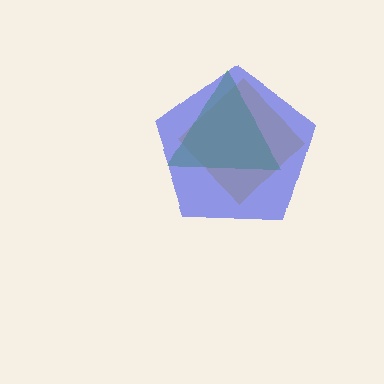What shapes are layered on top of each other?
The layered shapes are: a yellow diamond, a lime triangle, a blue pentagon.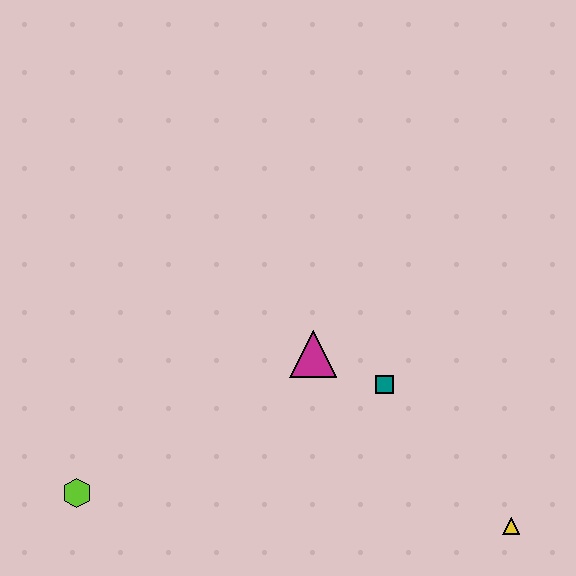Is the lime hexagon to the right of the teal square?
No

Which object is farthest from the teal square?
The lime hexagon is farthest from the teal square.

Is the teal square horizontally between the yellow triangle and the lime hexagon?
Yes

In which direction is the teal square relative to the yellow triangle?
The teal square is above the yellow triangle.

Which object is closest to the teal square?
The magenta triangle is closest to the teal square.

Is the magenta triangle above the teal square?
Yes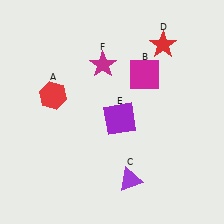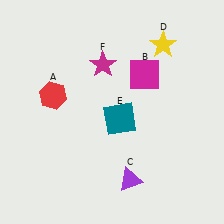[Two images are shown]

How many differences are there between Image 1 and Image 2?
There are 2 differences between the two images.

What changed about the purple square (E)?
In Image 1, E is purple. In Image 2, it changed to teal.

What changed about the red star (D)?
In Image 1, D is red. In Image 2, it changed to yellow.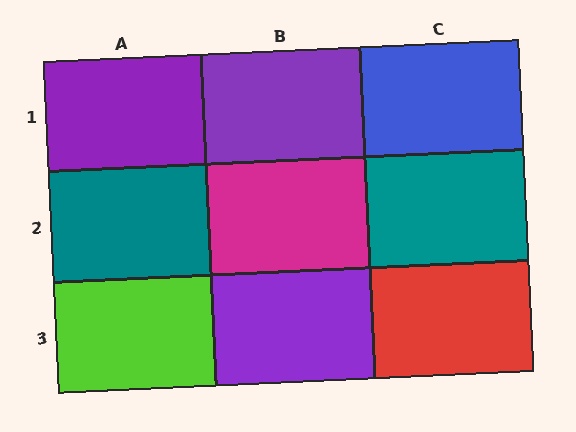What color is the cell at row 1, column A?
Purple.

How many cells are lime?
1 cell is lime.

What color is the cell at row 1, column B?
Purple.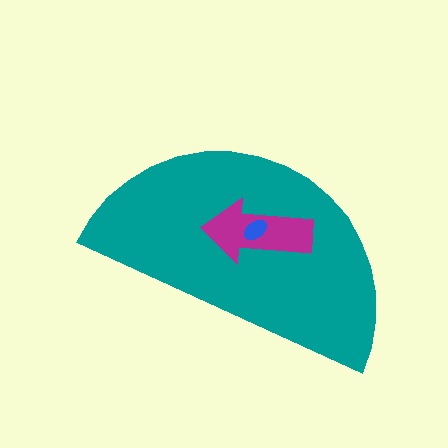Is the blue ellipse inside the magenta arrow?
Yes.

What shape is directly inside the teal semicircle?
The magenta arrow.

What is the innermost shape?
The blue ellipse.